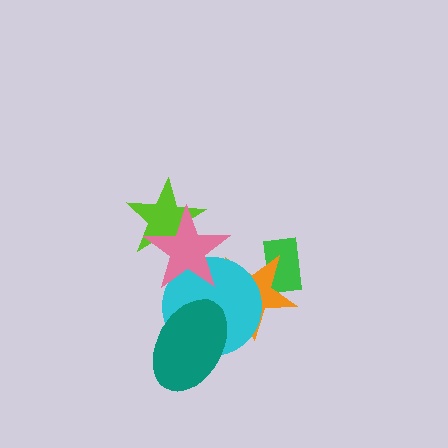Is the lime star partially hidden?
Yes, it is partially covered by another shape.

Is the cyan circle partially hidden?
Yes, it is partially covered by another shape.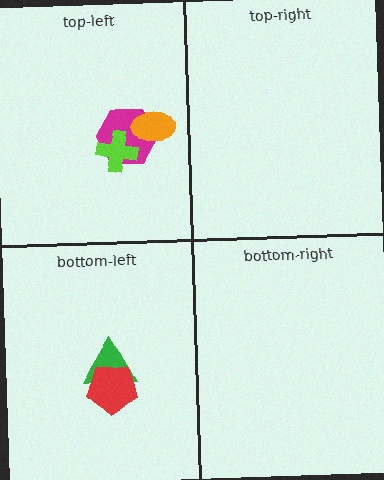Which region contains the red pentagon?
The bottom-left region.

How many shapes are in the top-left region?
3.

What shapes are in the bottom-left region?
The green triangle, the red pentagon.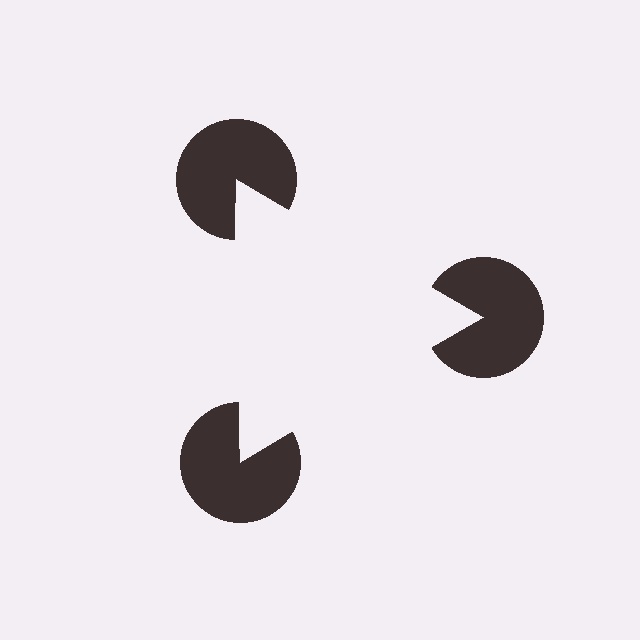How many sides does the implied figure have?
3 sides.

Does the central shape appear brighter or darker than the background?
It typically appears slightly brighter than the background, even though no actual brightness change is drawn.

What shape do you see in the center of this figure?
An illusory triangle — its edges are inferred from the aligned wedge cuts in the pac-man discs, not physically drawn.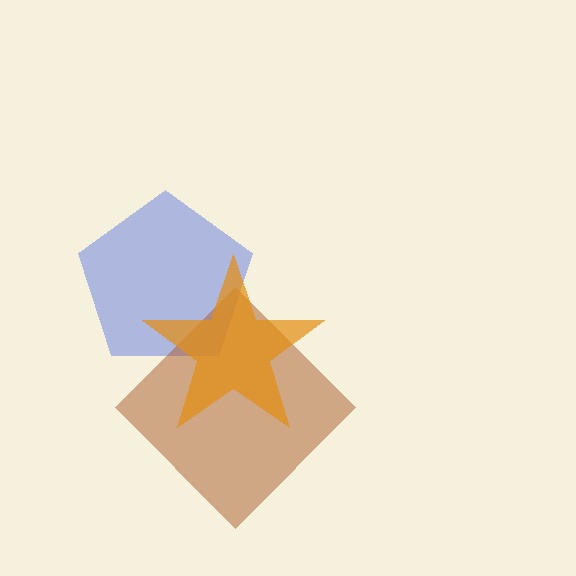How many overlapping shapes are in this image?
There are 3 overlapping shapes in the image.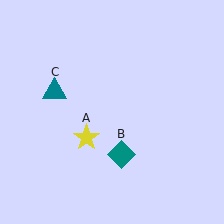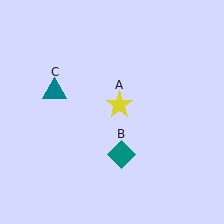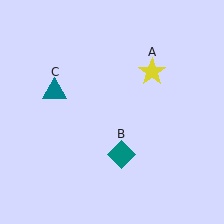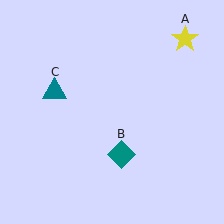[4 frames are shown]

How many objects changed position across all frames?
1 object changed position: yellow star (object A).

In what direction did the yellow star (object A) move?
The yellow star (object A) moved up and to the right.